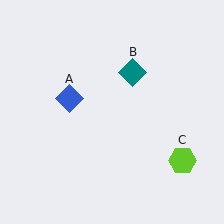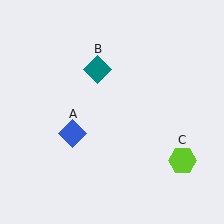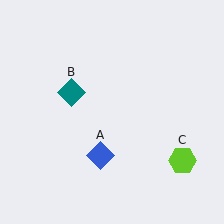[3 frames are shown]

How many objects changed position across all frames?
2 objects changed position: blue diamond (object A), teal diamond (object B).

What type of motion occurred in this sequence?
The blue diamond (object A), teal diamond (object B) rotated counterclockwise around the center of the scene.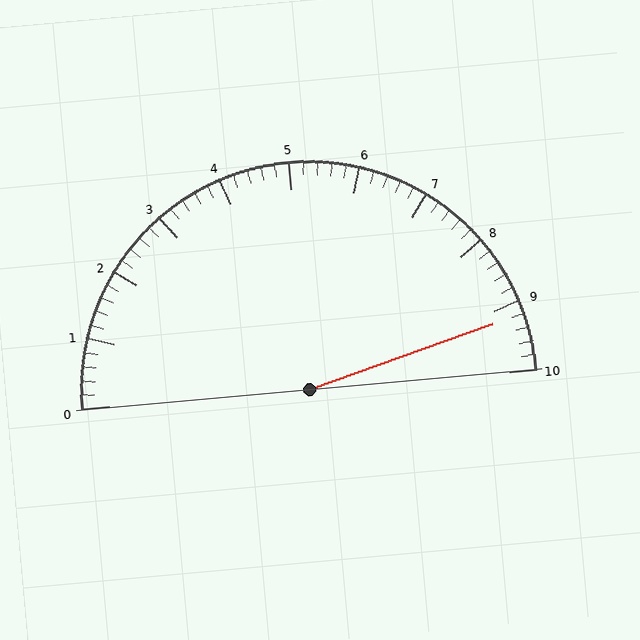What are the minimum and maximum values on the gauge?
The gauge ranges from 0 to 10.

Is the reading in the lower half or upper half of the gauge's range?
The reading is in the upper half of the range (0 to 10).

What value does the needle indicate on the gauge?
The needle indicates approximately 9.2.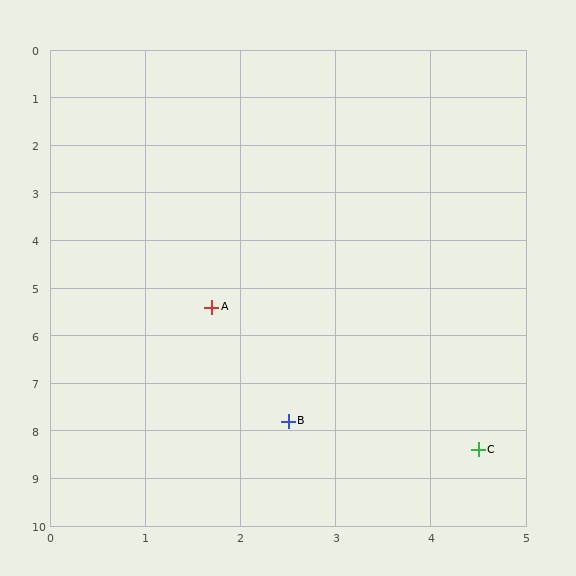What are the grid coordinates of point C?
Point C is at approximately (4.5, 8.4).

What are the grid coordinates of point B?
Point B is at approximately (2.5, 7.8).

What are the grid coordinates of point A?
Point A is at approximately (1.7, 5.4).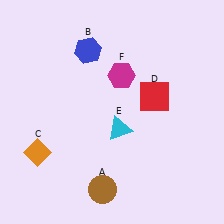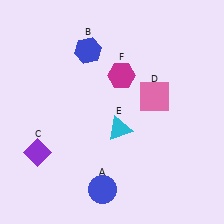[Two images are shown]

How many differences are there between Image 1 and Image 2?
There are 3 differences between the two images.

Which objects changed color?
A changed from brown to blue. C changed from orange to purple. D changed from red to pink.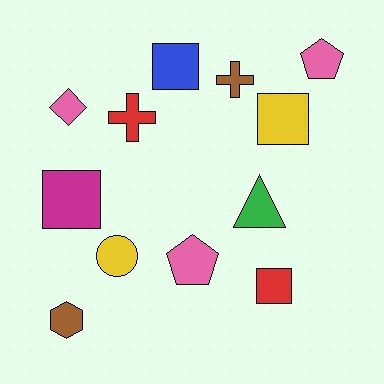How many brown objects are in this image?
There are 2 brown objects.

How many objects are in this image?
There are 12 objects.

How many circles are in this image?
There is 1 circle.